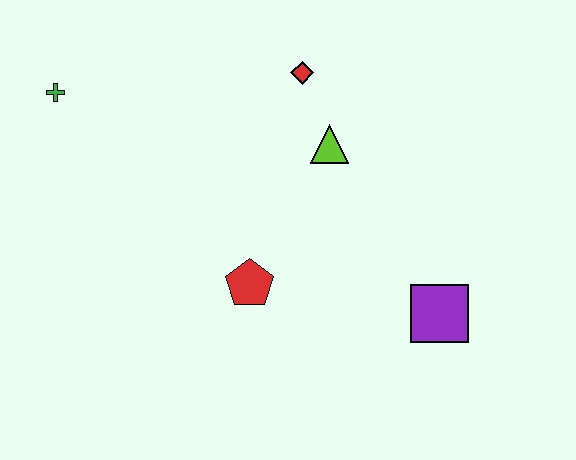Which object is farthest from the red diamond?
The purple square is farthest from the red diamond.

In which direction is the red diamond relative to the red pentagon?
The red diamond is above the red pentagon.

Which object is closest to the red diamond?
The lime triangle is closest to the red diamond.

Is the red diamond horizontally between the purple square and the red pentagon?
Yes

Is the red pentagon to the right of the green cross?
Yes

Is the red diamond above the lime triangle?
Yes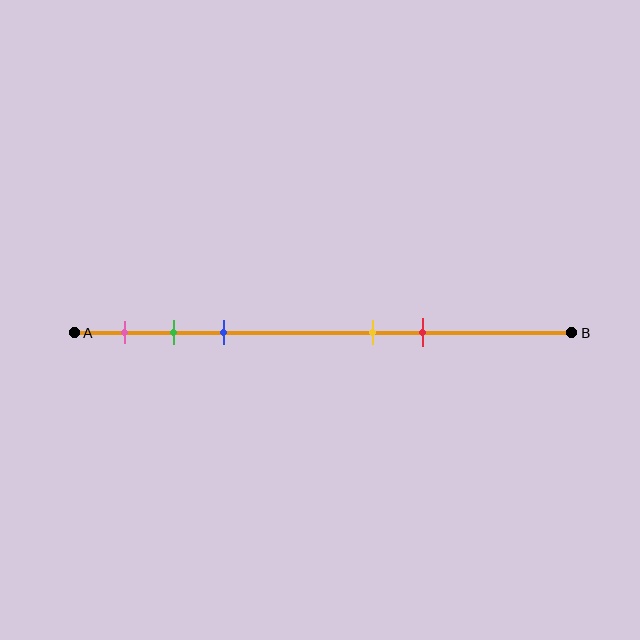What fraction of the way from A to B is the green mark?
The green mark is approximately 20% (0.2) of the way from A to B.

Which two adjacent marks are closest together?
The green and blue marks are the closest adjacent pair.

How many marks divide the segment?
There are 5 marks dividing the segment.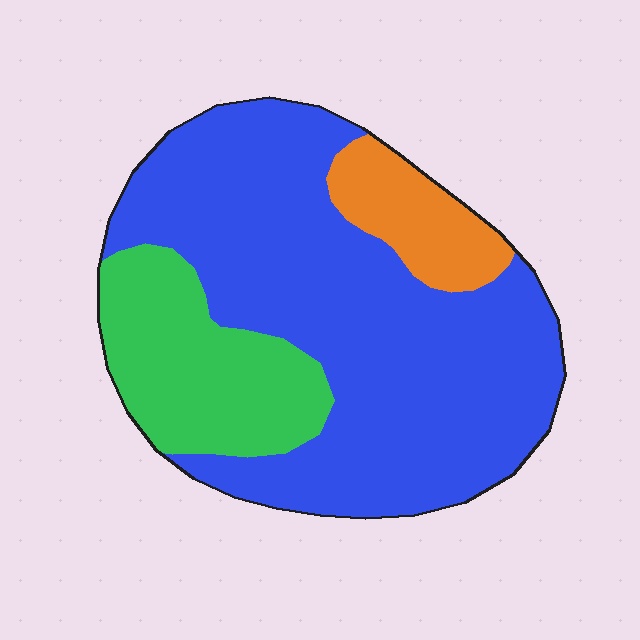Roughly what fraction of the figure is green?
Green covers 22% of the figure.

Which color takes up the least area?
Orange, at roughly 10%.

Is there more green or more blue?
Blue.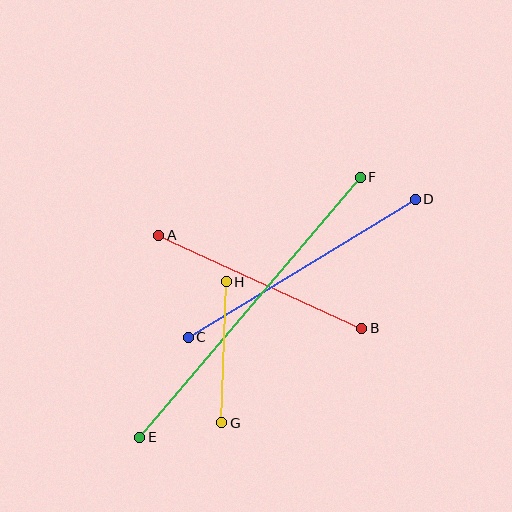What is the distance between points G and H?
The distance is approximately 141 pixels.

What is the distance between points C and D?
The distance is approximately 266 pixels.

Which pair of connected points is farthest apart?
Points E and F are farthest apart.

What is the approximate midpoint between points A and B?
The midpoint is at approximately (260, 282) pixels.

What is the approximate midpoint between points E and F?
The midpoint is at approximately (250, 307) pixels.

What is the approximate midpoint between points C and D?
The midpoint is at approximately (302, 268) pixels.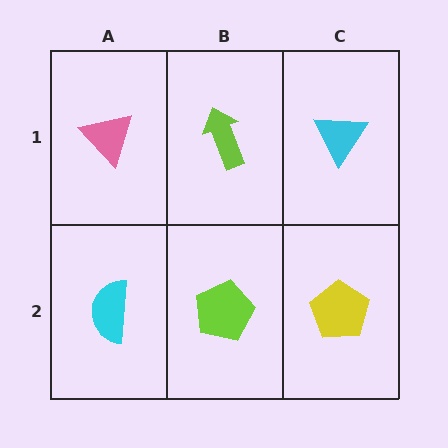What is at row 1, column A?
A pink triangle.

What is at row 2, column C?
A yellow pentagon.